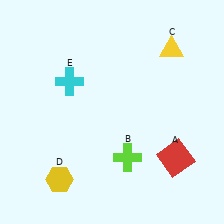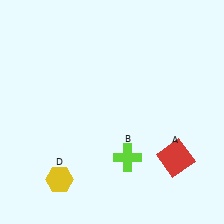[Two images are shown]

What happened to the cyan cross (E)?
The cyan cross (E) was removed in Image 2. It was in the top-left area of Image 1.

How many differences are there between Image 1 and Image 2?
There are 2 differences between the two images.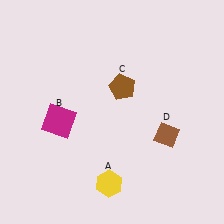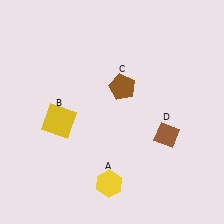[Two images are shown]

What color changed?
The square (B) changed from magenta in Image 1 to yellow in Image 2.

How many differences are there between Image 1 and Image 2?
There is 1 difference between the two images.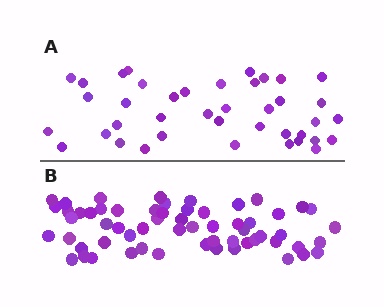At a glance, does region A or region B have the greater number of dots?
Region B (the bottom region) has more dots.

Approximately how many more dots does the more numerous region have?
Region B has approximately 20 more dots than region A.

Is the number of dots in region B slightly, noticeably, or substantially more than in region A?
Region B has substantially more. The ratio is roughly 1.5 to 1.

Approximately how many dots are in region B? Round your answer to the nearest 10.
About 60 dots.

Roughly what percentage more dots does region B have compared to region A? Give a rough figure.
About 50% more.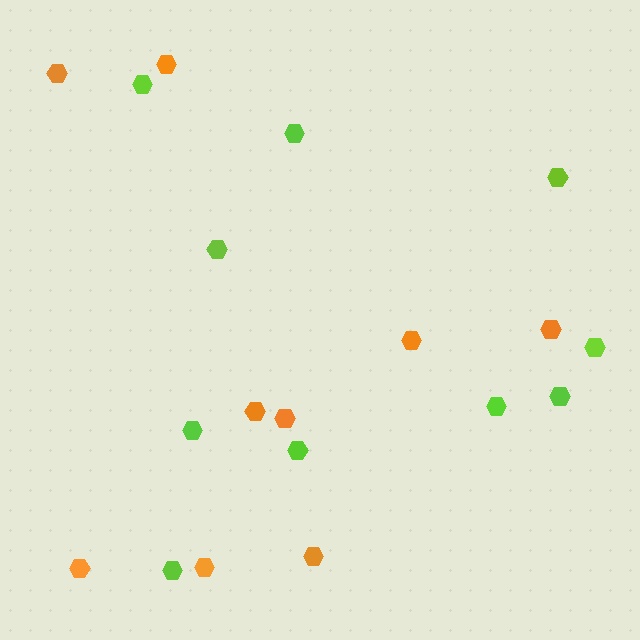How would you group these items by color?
There are 2 groups: one group of lime hexagons (10) and one group of orange hexagons (9).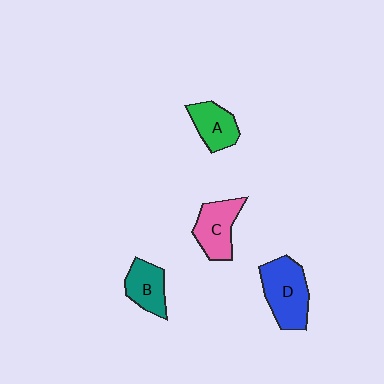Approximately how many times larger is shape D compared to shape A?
Approximately 1.5 times.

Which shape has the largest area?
Shape D (blue).